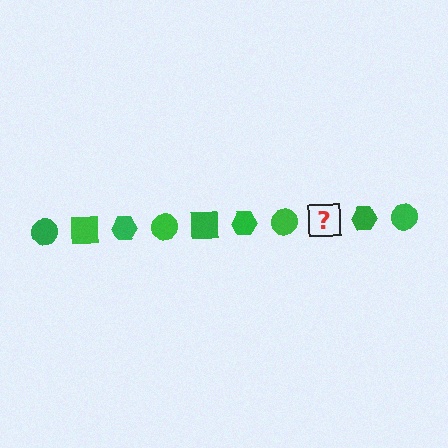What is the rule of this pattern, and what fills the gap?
The rule is that the pattern cycles through circle, square, hexagon shapes in green. The gap should be filled with a green square.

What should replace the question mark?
The question mark should be replaced with a green square.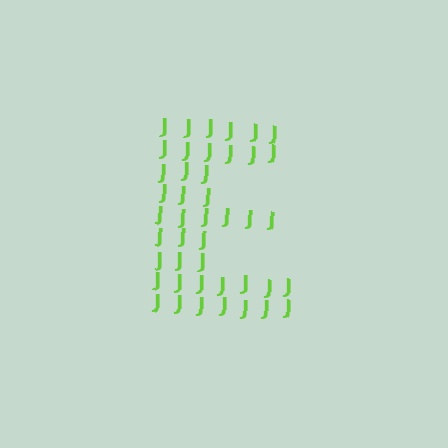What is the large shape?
The large shape is the letter E.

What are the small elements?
The small elements are letter J's.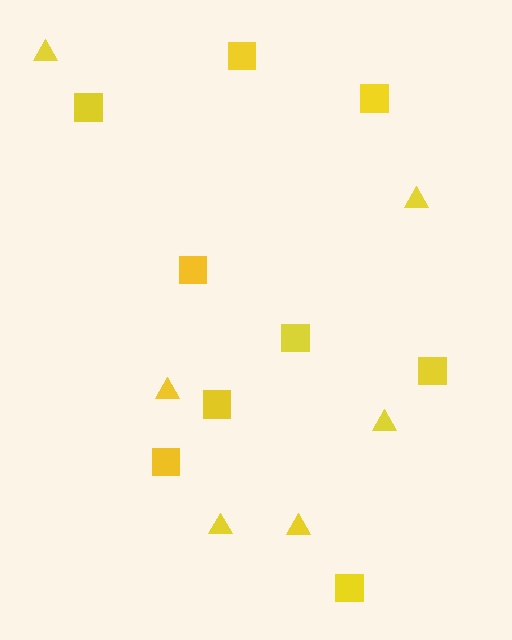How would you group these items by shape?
There are 2 groups: one group of squares (9) and one group of triangles (6).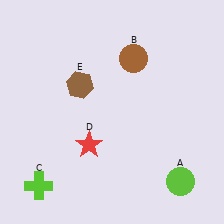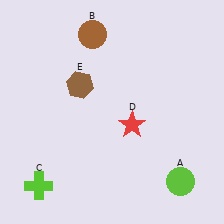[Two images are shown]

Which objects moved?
The objects that moved are: the brown circle (B), the red star (D).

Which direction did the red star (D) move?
The red star (D) moved right.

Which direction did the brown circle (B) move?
The brown circle (B) moved left.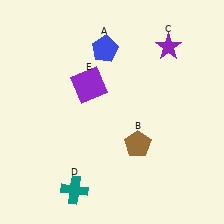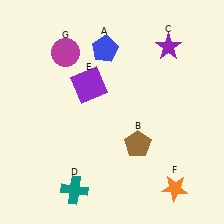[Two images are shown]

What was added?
An orange star (F), a magenta circle (G) were added in Image 2.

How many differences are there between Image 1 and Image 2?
There are 2 differences between the two images.